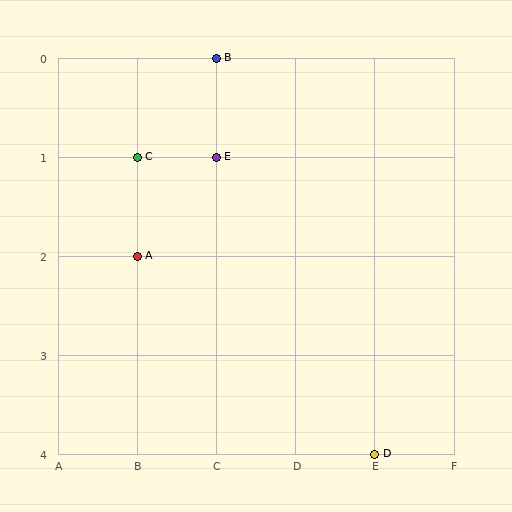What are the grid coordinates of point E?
Point E is at grid coordinates (C, 1).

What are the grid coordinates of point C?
Point C is at grid coordinates (B, 1).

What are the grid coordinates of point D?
Point D is at grid coordinates (E, 4).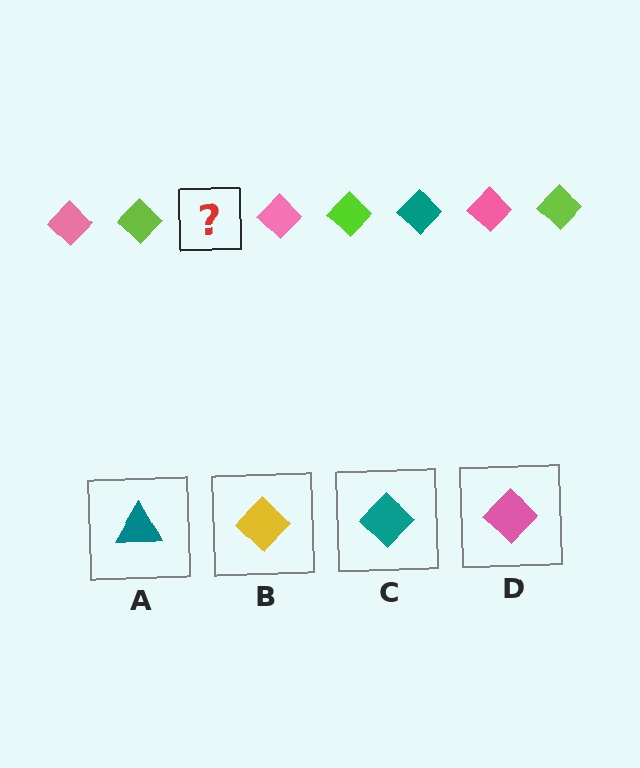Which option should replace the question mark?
Option C.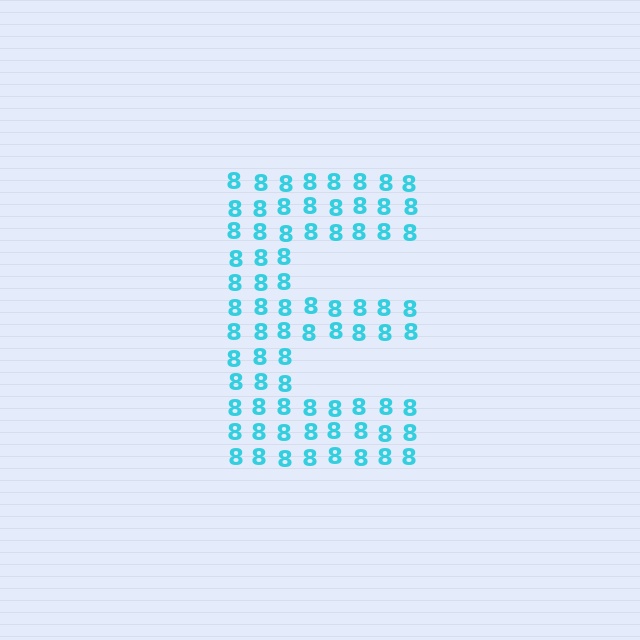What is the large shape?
The large shape is the letter E.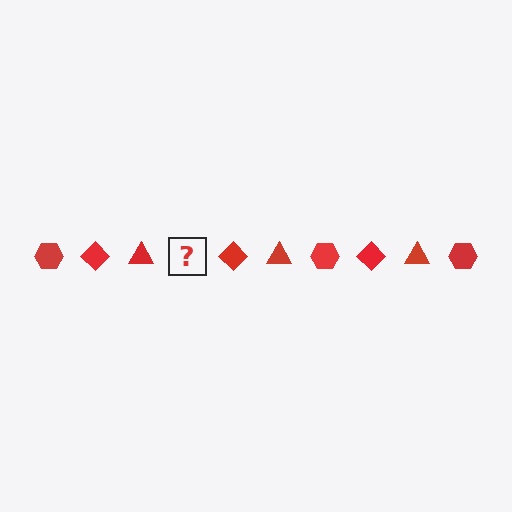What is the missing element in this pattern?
The missing element is a red hexagon.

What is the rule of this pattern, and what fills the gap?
The rule is that the pattern cycles through hexagon, diamond, triangle shapes in red. The gap should be filled with a red hexagon.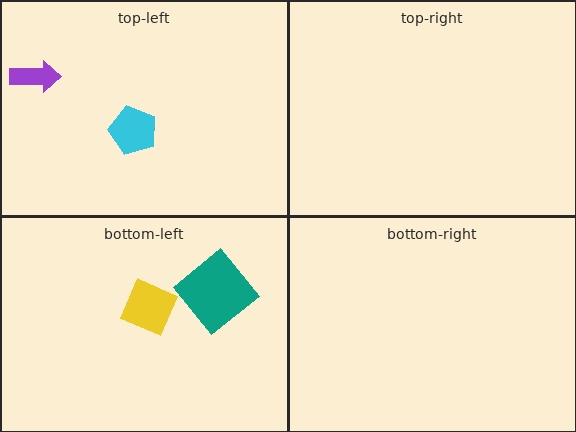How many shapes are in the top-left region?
2.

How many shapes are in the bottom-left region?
2.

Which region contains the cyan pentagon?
The top-left region.